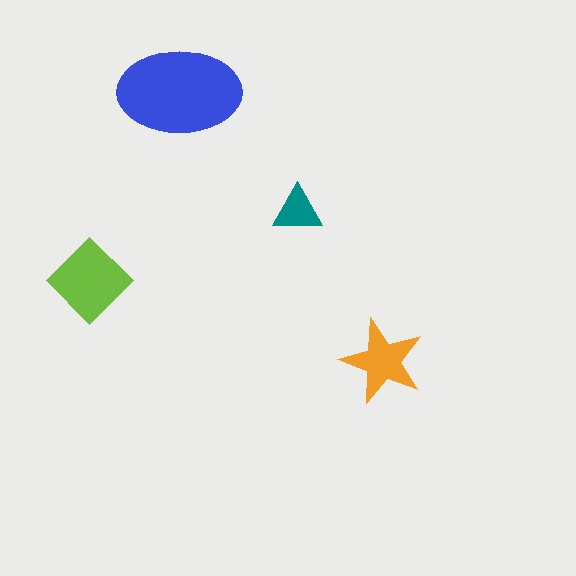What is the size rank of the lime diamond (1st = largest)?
2nd.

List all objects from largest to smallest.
The blue ellipse, the lime diamond, the orange star, the teal triangle.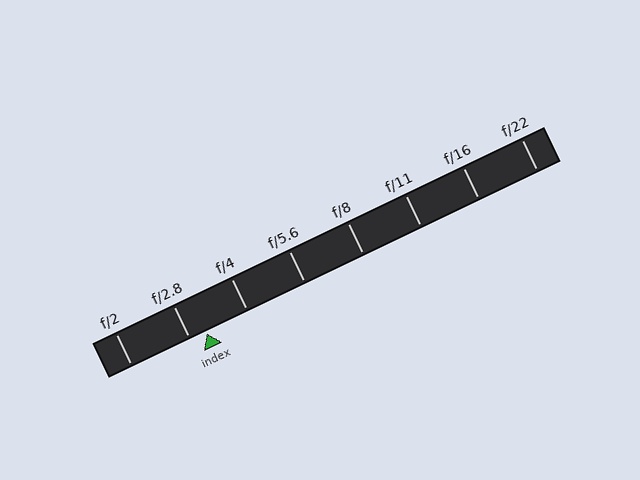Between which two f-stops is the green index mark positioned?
The index mark is between f/2.8 and f/4.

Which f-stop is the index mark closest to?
The index mark is closest to f/2.8.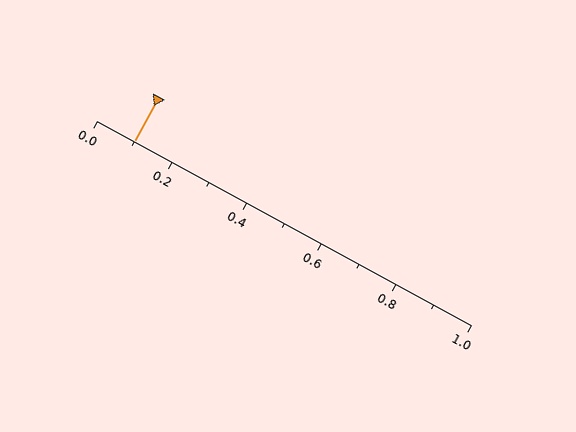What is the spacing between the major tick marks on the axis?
The major ticks are spaced 0.2 apart.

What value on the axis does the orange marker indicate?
The marker indicates approximately 0.1.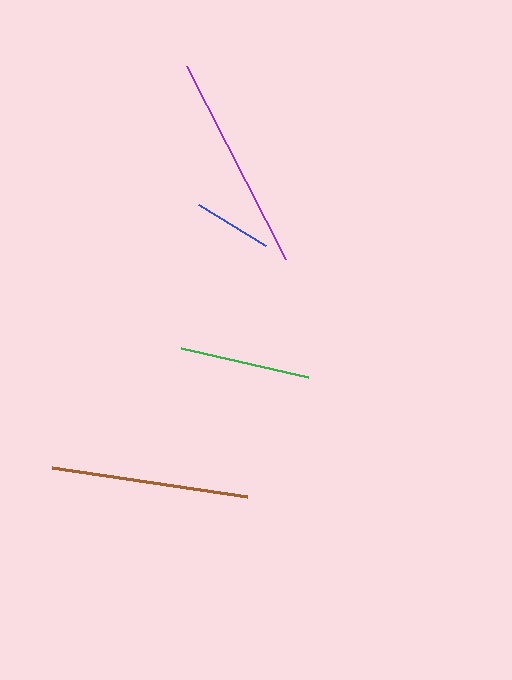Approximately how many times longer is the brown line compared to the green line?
The brown line is approximately 1.5 times the length of the green line.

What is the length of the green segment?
The green segment is approximately 131 pixels long.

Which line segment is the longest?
The purple line is the longest at approximately 217 pixels.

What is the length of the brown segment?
The brown segment is approximately 197 pixels long.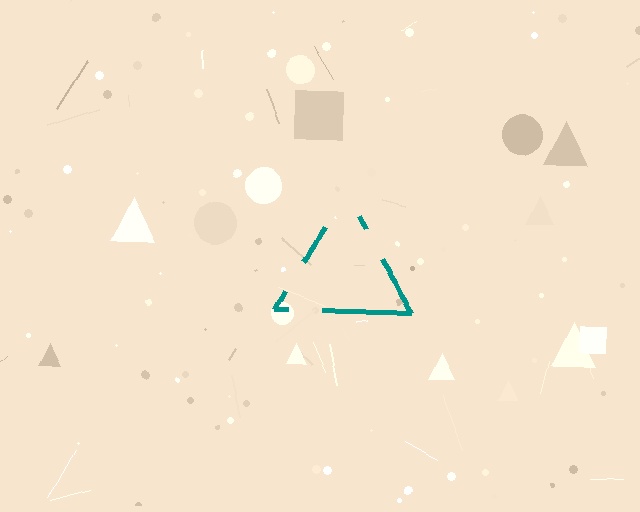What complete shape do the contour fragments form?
The contour fragments form a triangle.